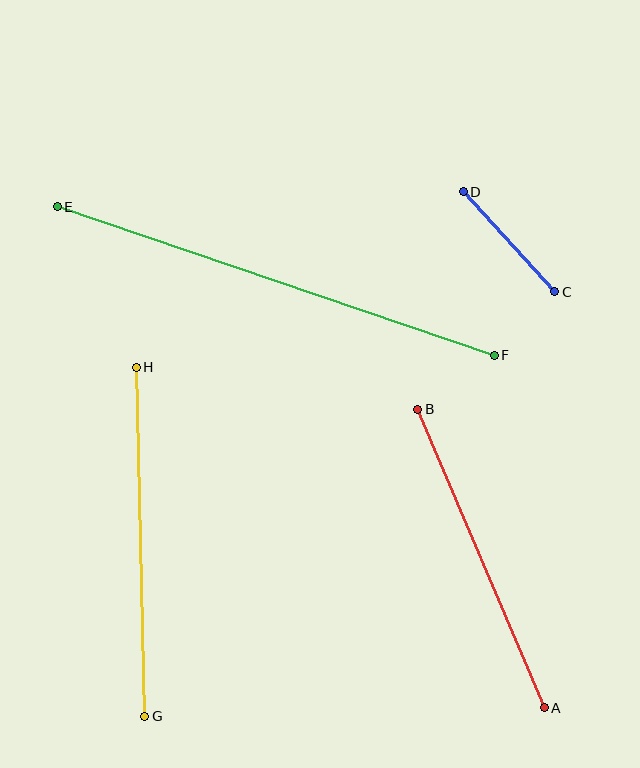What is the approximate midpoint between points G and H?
The midpoint is at approximately (140, 542) pixels.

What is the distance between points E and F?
The distance is approximately 461 pixels.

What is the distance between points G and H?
The distance is approximately 349 pixels.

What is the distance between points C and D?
The distance is approximately 136 pixels.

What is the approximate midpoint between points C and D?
The midpoint is at approximately (509, 242) pixels.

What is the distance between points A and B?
The distance is approximately 324 pixels.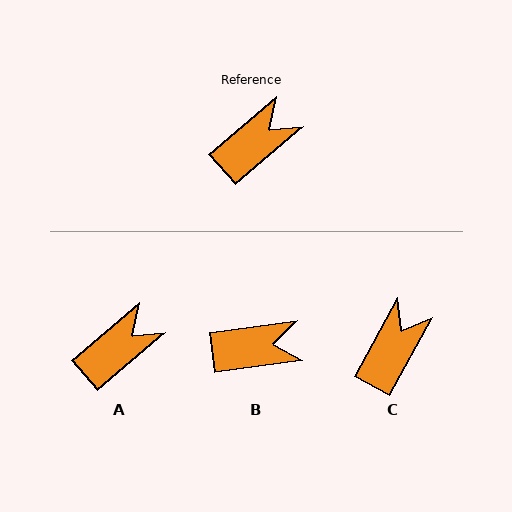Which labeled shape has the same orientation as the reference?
A.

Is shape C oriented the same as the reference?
No, it is off by about 21 degrees.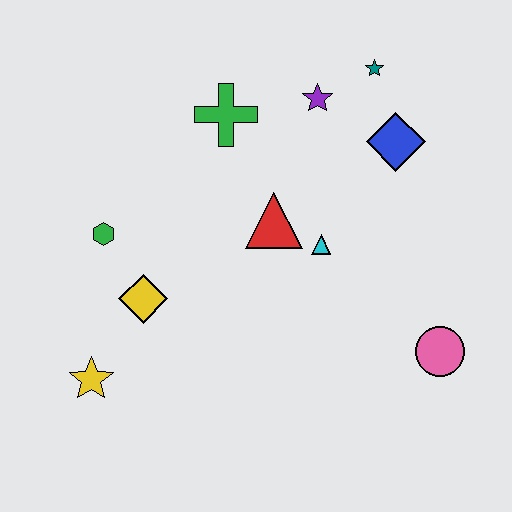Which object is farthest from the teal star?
The yellow star is farthest from the teal star.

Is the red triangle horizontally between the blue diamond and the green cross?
Yes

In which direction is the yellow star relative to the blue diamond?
The yellow star is to the left of the blue diamond.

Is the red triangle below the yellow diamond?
No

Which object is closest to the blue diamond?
The teal star is closest to the blue diamond.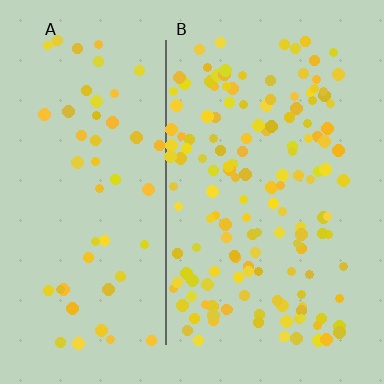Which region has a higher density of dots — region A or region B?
B (the right).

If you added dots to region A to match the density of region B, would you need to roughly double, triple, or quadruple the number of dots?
Approximately triple.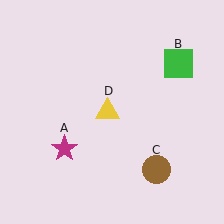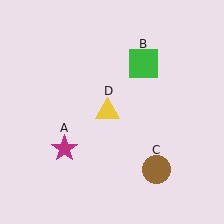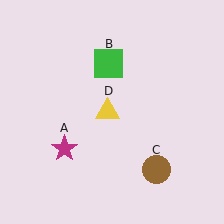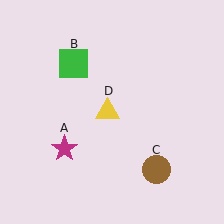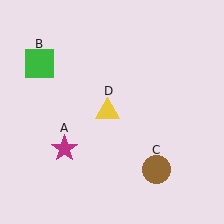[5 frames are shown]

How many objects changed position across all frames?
1 object changed position: green square (object B).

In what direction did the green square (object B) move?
The green square (object B) moved left.